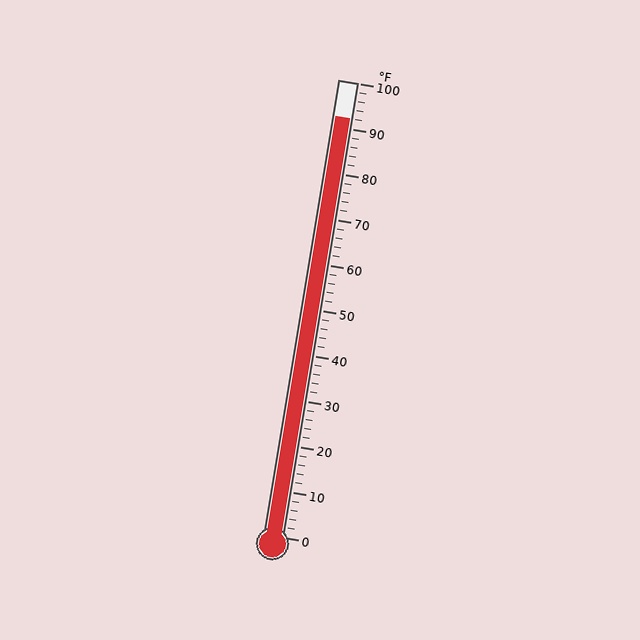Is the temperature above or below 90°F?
The temperature is above 90°F.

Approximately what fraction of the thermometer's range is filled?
The thermometer is filled to approximately 90% of its range.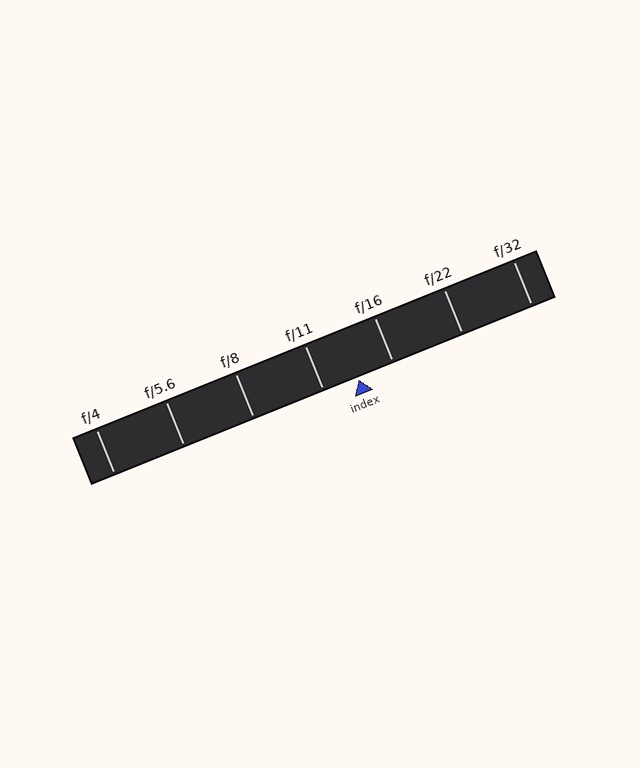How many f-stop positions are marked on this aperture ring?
There are 7 f-stop positions marked.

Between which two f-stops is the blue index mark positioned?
The index mark is between f/11 and f/16.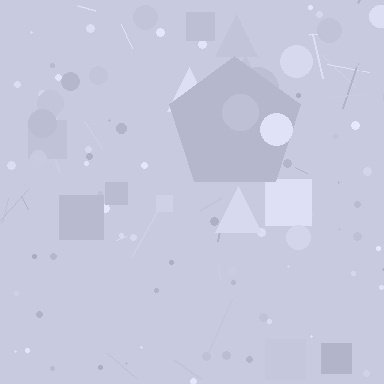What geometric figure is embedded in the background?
A pentagon is embedded in the background.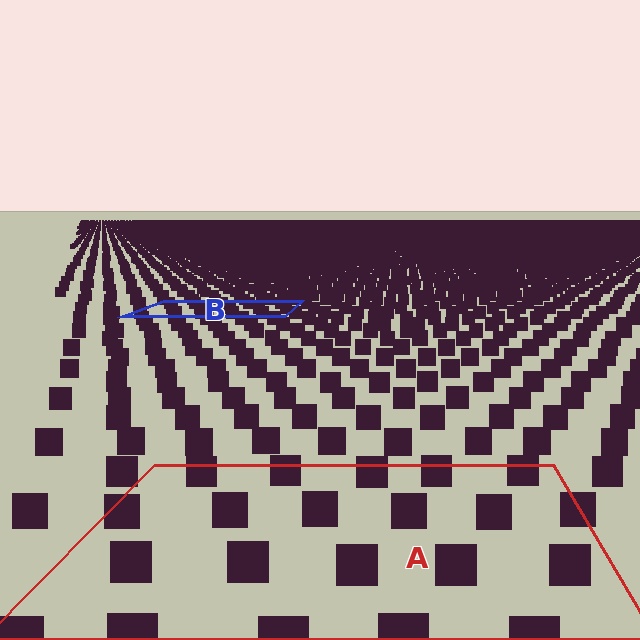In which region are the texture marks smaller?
The texture marks are smaller in region B, because it is farther away.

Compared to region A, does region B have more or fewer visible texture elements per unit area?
Region B has more texture elements per unit area — they are packed more densely because it is farther away.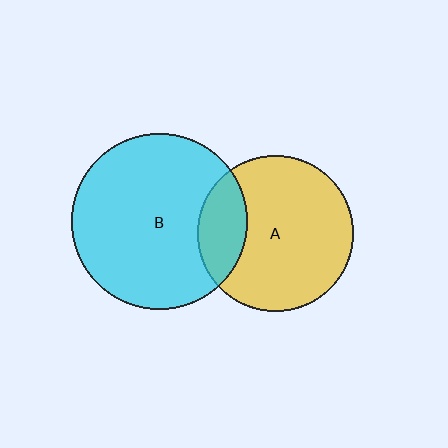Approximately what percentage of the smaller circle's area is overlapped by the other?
Approximately 20%.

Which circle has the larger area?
Circle B (cyan).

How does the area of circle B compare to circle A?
Approximately 1.3 times.